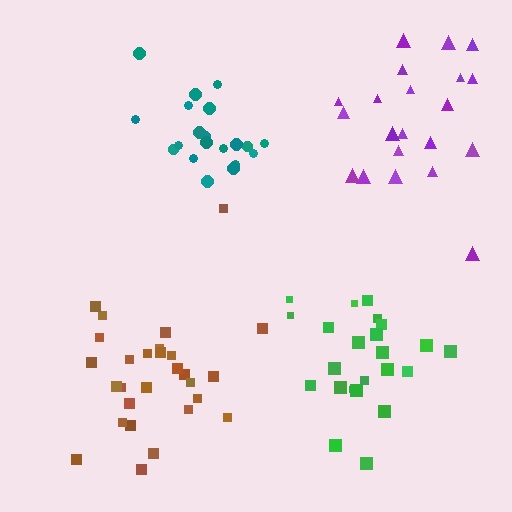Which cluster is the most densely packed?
Teal.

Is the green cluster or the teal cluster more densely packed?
Teal.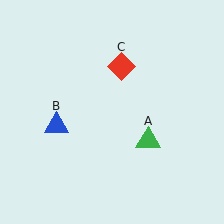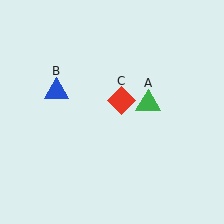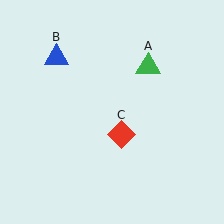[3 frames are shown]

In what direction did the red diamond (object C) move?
The red diamond (object C) moved down.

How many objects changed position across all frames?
3 objects changed position: green triangle (object A), blue triangle (object B), red diamond (object C).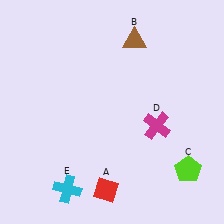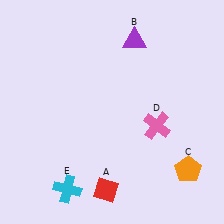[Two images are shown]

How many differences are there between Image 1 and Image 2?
There are 3 differences between the two images.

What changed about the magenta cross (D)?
In Image 1, D is magenta. In Image 2, it changed to pink.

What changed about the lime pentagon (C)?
In Image 1, C is lime. In Image 2, it changed to orange.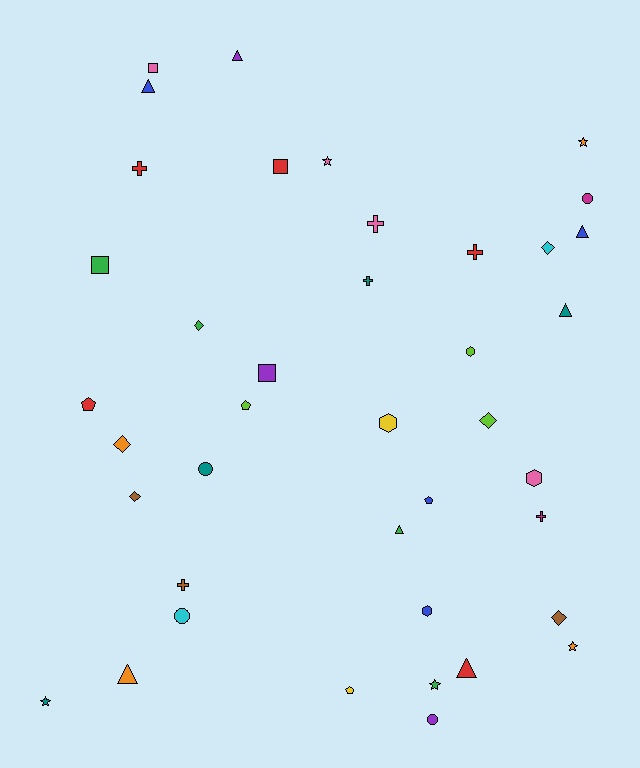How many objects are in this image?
There are 40 objects.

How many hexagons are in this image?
There are 4 hexagons.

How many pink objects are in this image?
There are 4 pink objects.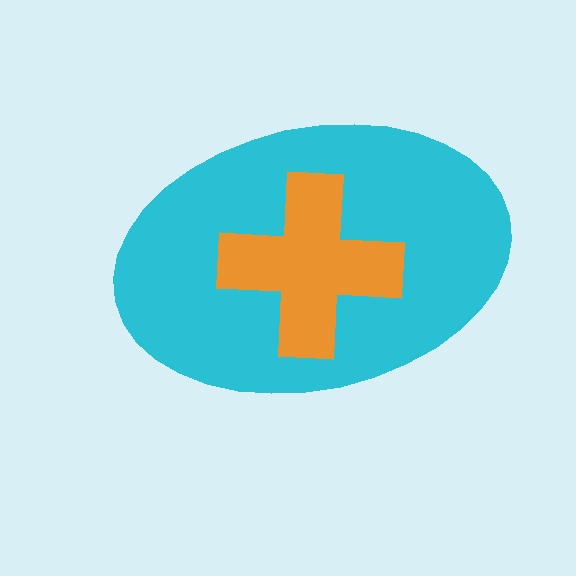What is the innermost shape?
The orange cross.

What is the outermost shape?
The cyan ellipse.